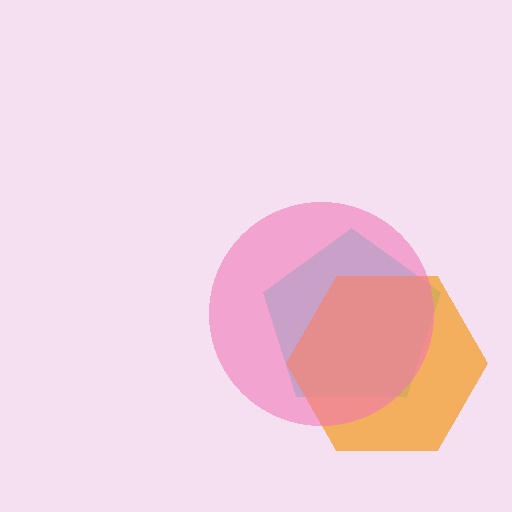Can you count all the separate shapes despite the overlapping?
Yes, there are 3 separate shapes.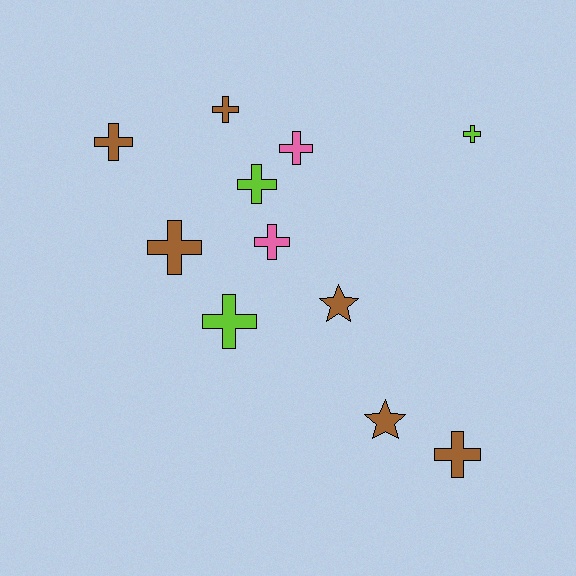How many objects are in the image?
There are 11 objects.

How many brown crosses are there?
There are 4 brown crosses.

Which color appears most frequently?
Brown, with 6 objects.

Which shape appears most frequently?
Cross, with 9 objects.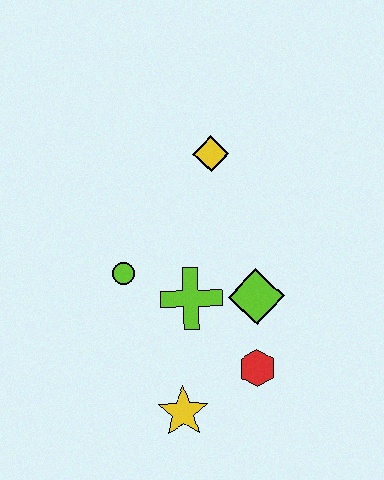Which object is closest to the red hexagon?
The lime diamond is closest to the red hexagon.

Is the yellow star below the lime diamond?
Yes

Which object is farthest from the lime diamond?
The yellow diamond is farthest from the lime diamond.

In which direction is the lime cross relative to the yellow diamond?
The lime cross is below the yellow diamond.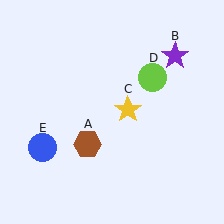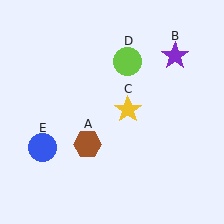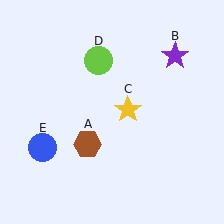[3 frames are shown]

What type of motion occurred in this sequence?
The lime circle (object D) rotated counterclockwise around the center of the scene.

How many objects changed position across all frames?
1 object changed position: lime circle (object D).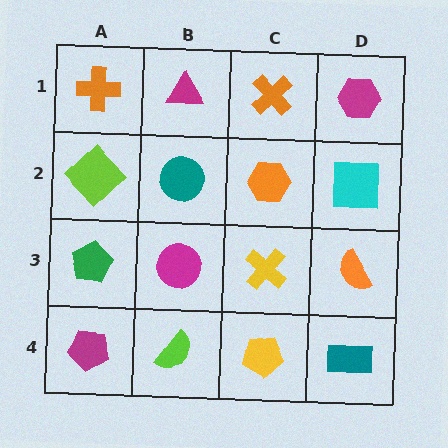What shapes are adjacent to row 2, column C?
An orange cross (row 1, column C), a yellow cross (row 3, column C), a teal circle (row 2, column B), a cyan square (row 2, column D).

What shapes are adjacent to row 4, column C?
A yellow cross (row 3, column C), a lime semicircle (row 4, column B), a teal rectangle (row 4, column D).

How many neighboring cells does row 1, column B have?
3.